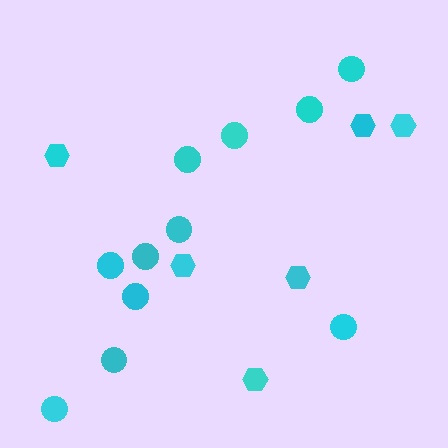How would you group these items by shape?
There are 2 groups: one group of circles (11) and one group of hexagons (6).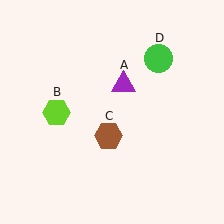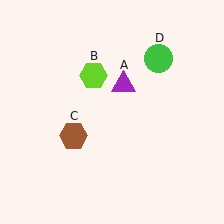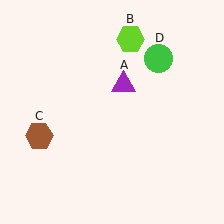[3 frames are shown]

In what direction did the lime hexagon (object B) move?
The lime hexagon (object B) moved up and to the right.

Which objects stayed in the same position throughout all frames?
Purple triangle (object A) and green circle (object D) remained stationary.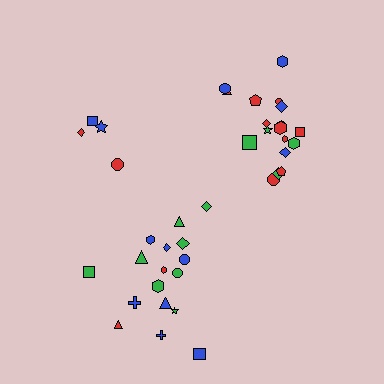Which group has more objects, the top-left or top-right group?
The top-right group.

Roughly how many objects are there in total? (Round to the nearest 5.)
Roughly 40 objects in total.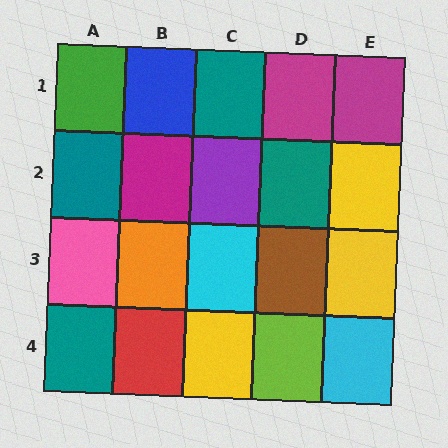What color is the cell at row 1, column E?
Magenta.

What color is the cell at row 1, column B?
Blue.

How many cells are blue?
1 cell is blue.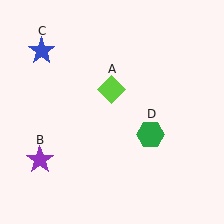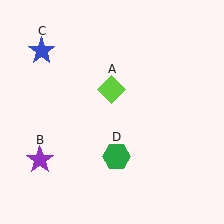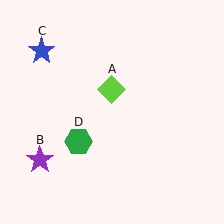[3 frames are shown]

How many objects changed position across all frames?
1 object changed position: green hexagon (object D).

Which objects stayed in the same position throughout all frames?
Lime diamond (object A) and purple star (object B) and blue star (object C) remained stationary.